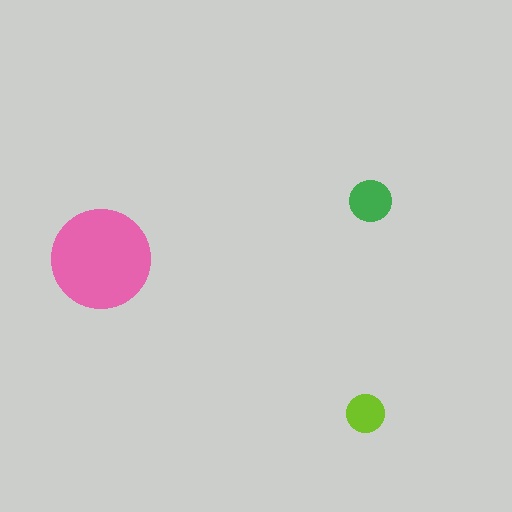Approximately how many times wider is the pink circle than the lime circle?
About 2.5 times wider.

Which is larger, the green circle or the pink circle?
The pink one.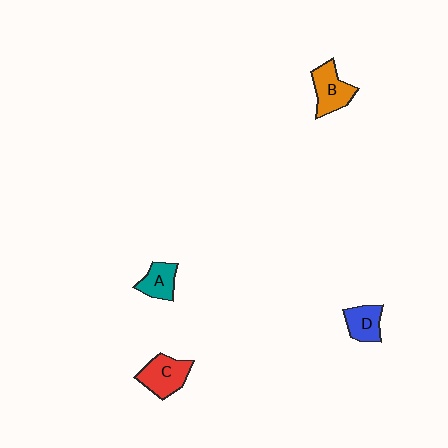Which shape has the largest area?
Shape C (red).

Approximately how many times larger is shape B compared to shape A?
Approximately 1.4 times.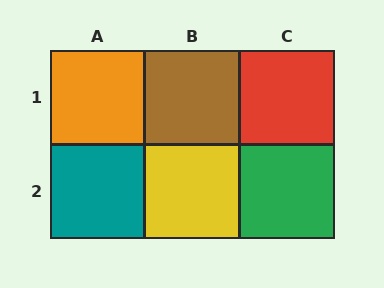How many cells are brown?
1 cell is brown.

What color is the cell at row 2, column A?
Teal.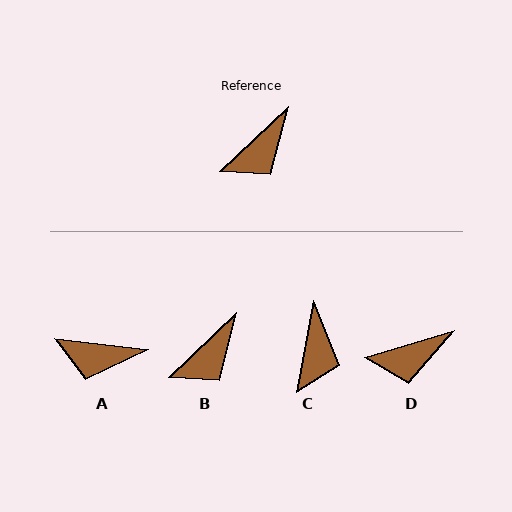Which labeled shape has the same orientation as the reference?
B.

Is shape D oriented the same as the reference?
No, it is off by about 26 degrees.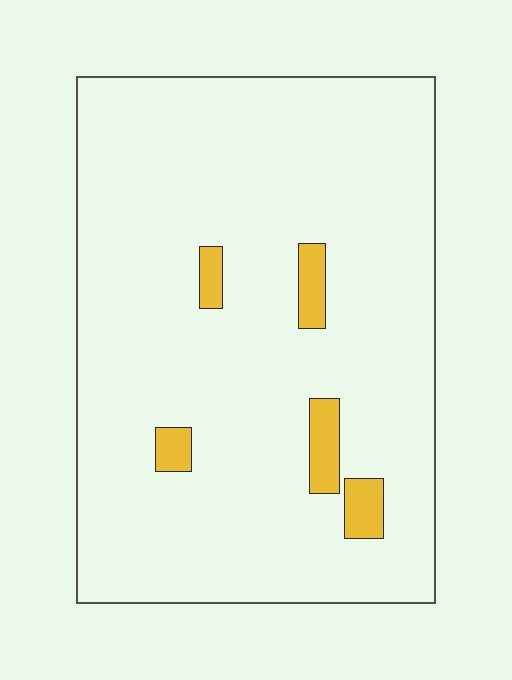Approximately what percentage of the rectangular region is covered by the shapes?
Approximately 5%.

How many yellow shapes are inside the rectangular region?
5.